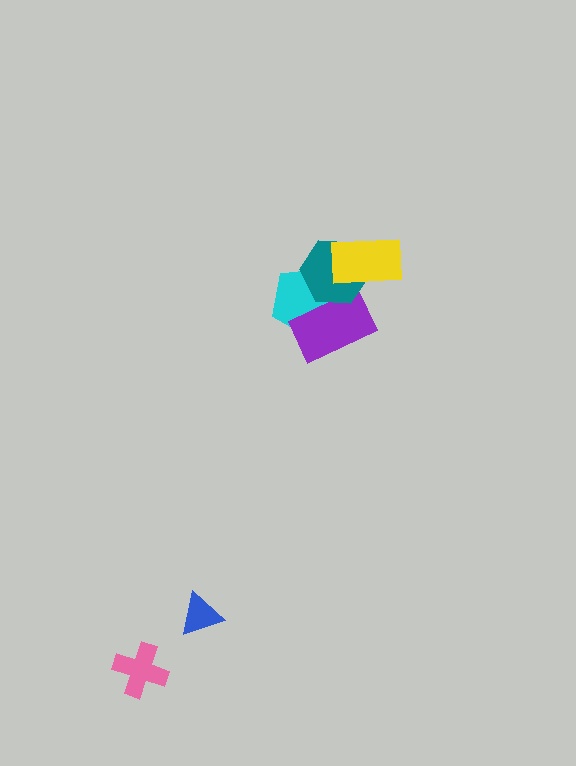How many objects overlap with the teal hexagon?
3 objects overlap with the teal hexagon.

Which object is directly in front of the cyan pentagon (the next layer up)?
The purple rectangle is directly in front of the cyan pentagon.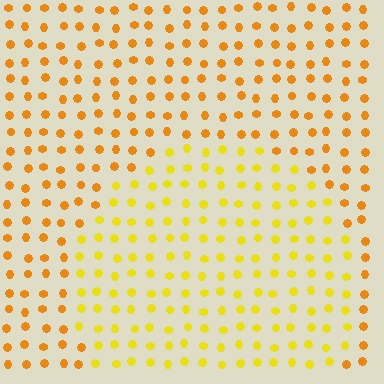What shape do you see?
I see a circle.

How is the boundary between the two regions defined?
The boundary is defined purely by a slight shift in hue (about 25 degrees). Spacing, size, and orientation are identical on both sides.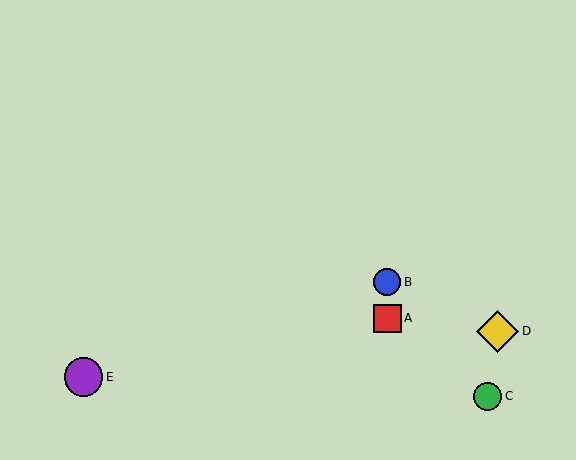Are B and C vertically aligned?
No, B is at x≈387 and C is at x≈488.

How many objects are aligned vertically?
2 objects (A, B) are aligned vertically.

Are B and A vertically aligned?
Yes, both are at x≈387.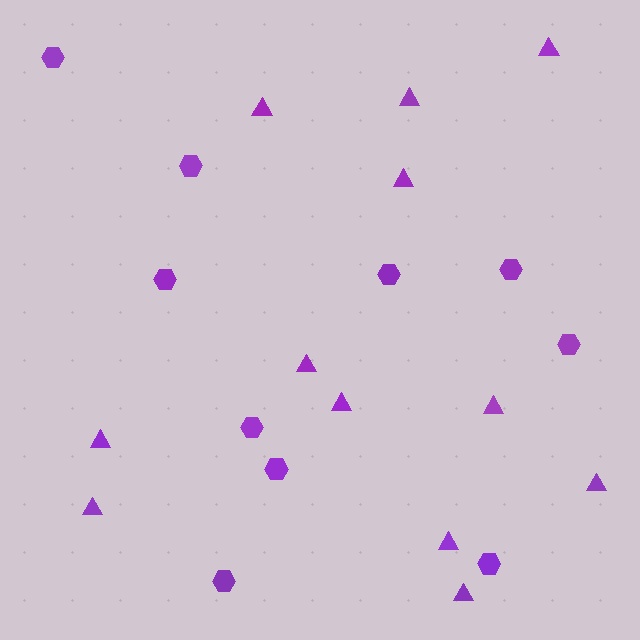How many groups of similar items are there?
There are 2 groups: one group of triangles (12) and one group of hexagons (10).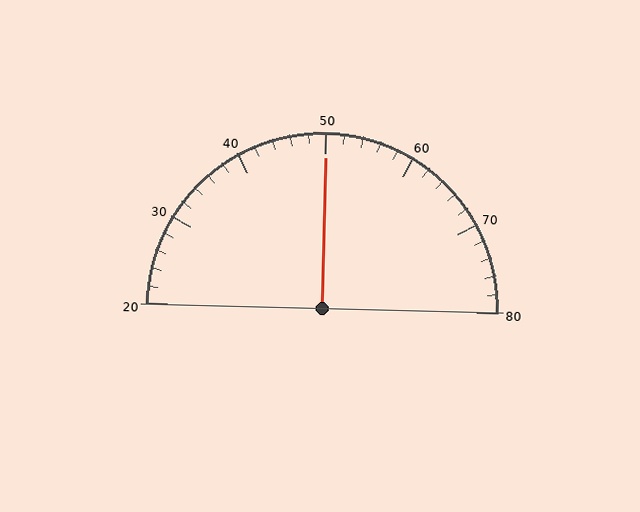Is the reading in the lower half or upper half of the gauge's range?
The reading is in the upper half of the range (20 to 80).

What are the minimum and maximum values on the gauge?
The gauge ranges from 20 to 80.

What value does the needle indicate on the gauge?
The needle indicates approximately 50.